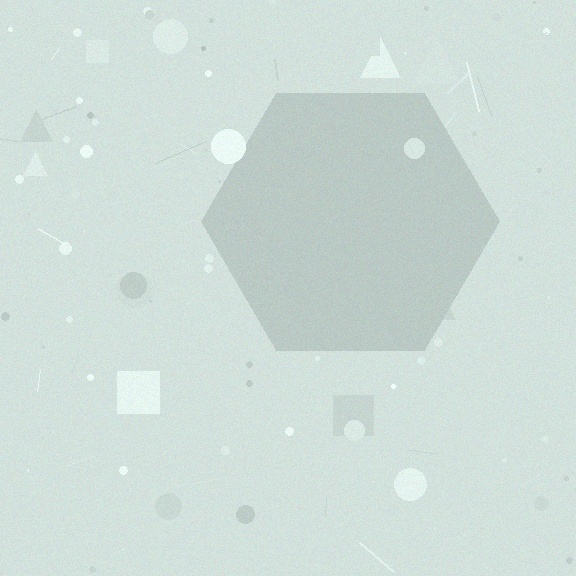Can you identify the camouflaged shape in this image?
The camouflaged shape is a hexagon.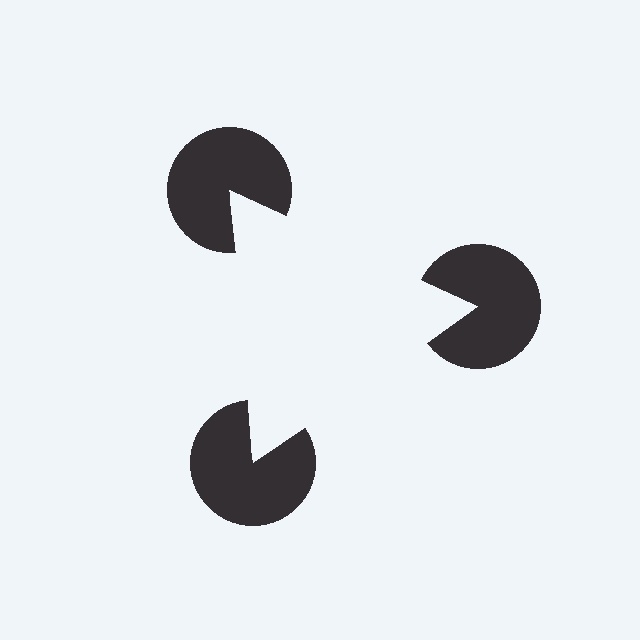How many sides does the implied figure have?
3 sides.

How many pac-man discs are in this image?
There are 3 — one at each vertex of the illusory triangle.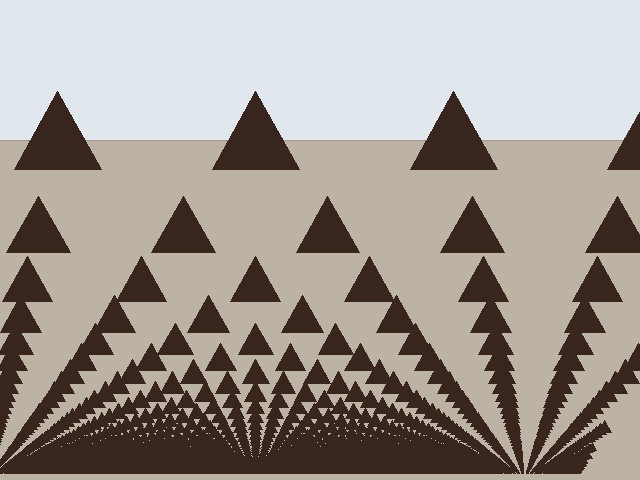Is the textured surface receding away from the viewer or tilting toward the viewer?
The surface appears to tilt toward the viewer. Texture elements get larger and sparser toward the top.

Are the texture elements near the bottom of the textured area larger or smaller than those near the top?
Smaller. The gradient is inverted — elements near the bottom are smaller and denser.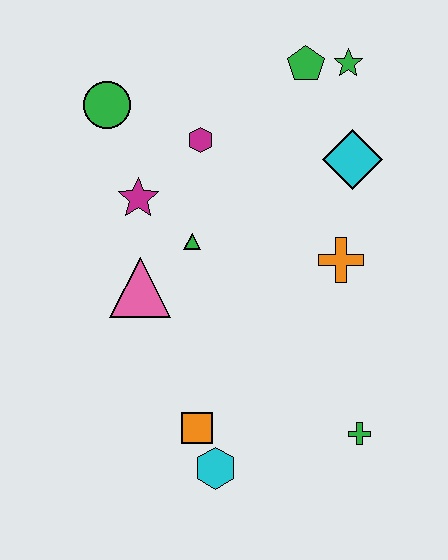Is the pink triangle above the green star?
No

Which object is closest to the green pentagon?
The green star is closest to the green pentagon.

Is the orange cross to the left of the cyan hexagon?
No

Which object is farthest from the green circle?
The green cross is farthest from the green circle.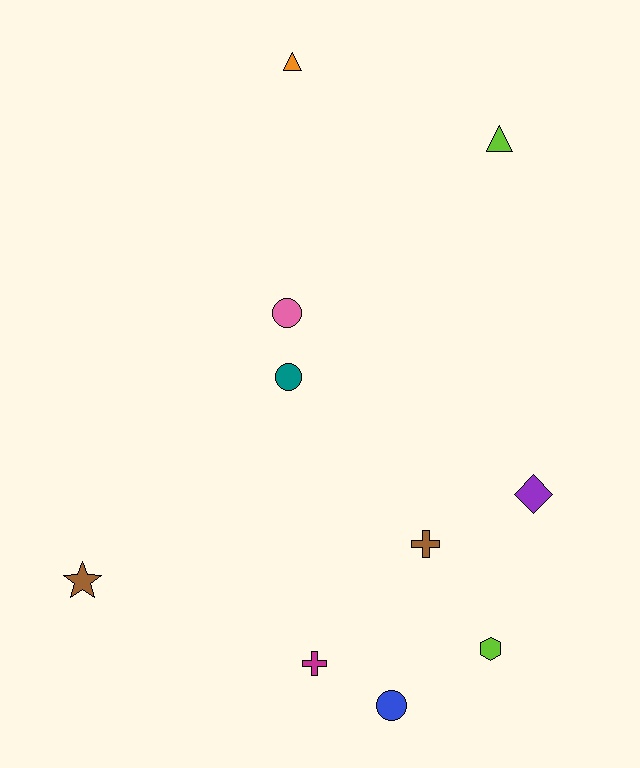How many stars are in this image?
There is 1 star.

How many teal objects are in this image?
There is 1 teal object.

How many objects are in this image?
There are 10 objects.